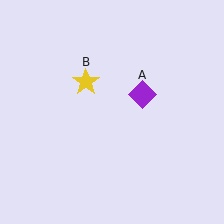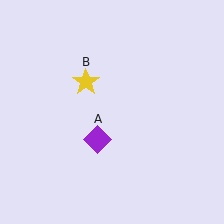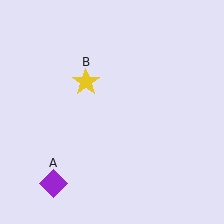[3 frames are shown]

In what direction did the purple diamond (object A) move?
The purple diamond (object A) moved down and to the left.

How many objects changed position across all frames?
1 object changed position: purple diamond (object A).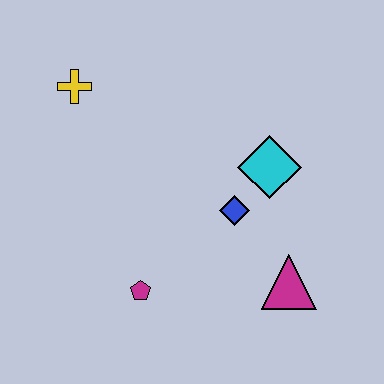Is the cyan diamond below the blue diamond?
No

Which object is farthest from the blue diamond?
The yellow cross is farthest from the blue diamond.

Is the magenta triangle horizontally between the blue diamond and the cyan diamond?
No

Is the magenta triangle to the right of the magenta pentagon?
Yes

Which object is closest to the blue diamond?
The cyan diamond is closest to the blue diamond.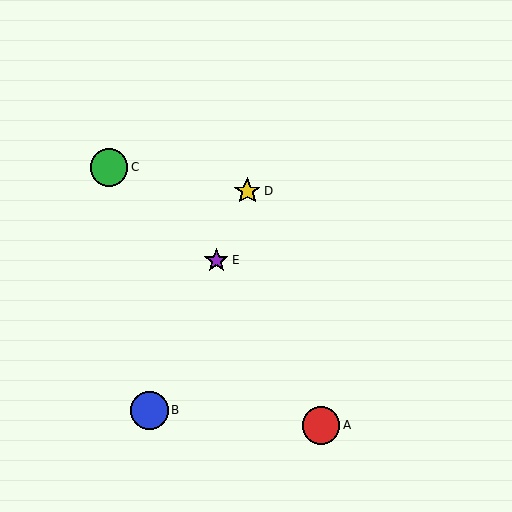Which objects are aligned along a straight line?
Objects B, D, E are aligned along a straight line.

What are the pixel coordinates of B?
Object B is at (149, 410).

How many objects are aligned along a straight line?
3 objects (B, D, E) are aligned along a straight line.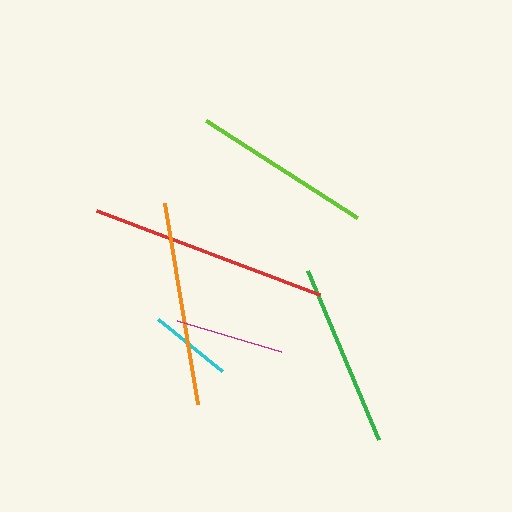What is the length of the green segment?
The green segment is approximately 183 pixels long.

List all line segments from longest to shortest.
From longest to shortest: red, orange, green, lime, magenta, cyan.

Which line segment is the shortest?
The cyan line is the shortest at approximately 82 pixels.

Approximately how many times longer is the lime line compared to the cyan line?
The lime line is approximately 2.2 times the length of the cyan line.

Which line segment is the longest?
The red line is the longest at approximately 238 pixels.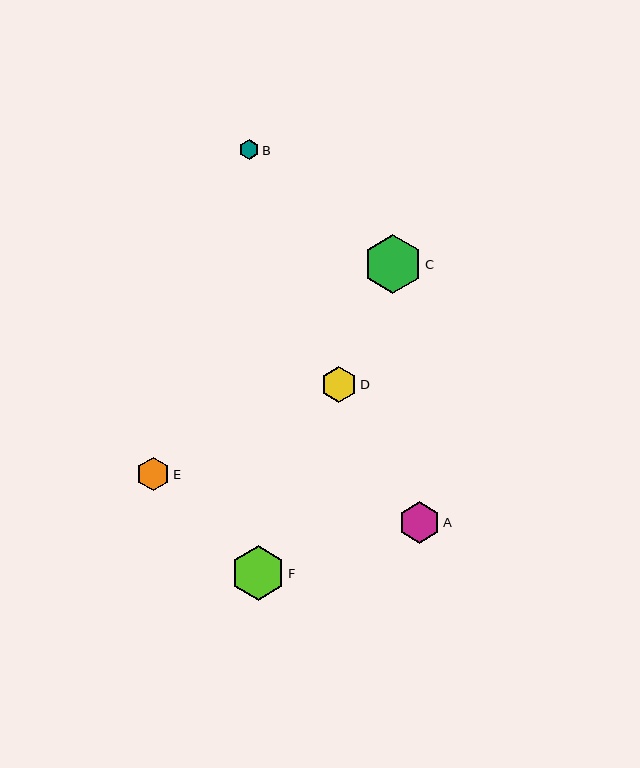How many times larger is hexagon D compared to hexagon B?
Hexagon D is approximately 1.8 times the size of hexagon B.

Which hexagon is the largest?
Hexagon C is the largest with a size of approximately 59 pixels.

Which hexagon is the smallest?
Hexagon B is the smallest with a size of approximately 20 pixels.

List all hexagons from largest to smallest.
From largest to smallest: C, F, A, D, E, B.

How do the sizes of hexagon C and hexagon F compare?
Hexagon C and hexagon F are approximately the same size.